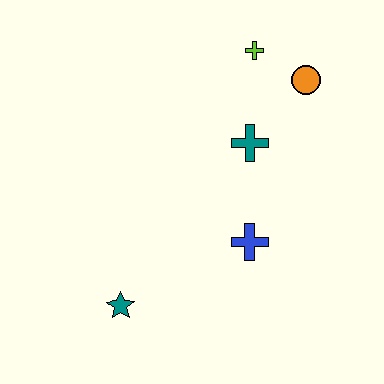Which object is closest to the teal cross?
The orange circle is closest to the teal cross.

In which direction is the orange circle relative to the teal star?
The orange circle is above the teal star.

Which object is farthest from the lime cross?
The teal star is farthest from the lime cross.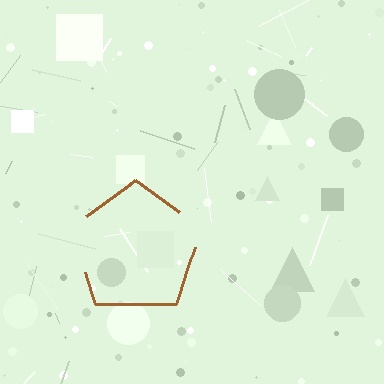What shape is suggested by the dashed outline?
The dashed outline suggests a pentagon.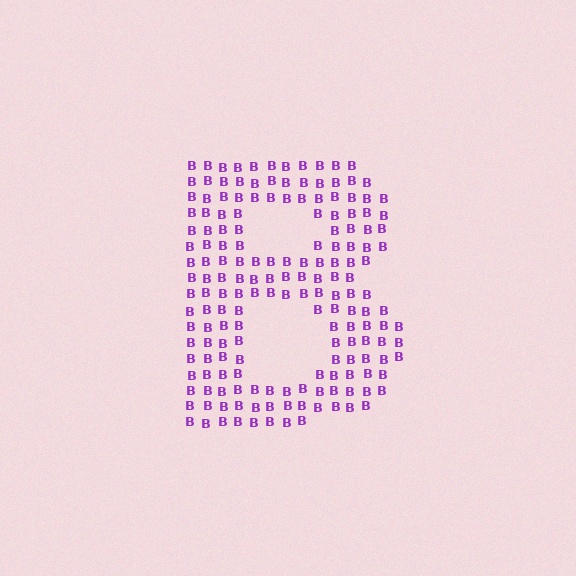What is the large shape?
The large shape is the letter B.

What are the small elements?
The small elements are letter B's.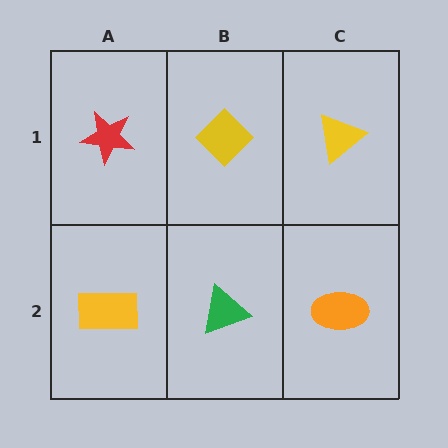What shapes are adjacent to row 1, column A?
A yellow rectangle (row 2, column A), a yellow diamond (row 1, column B).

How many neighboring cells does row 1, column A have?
2.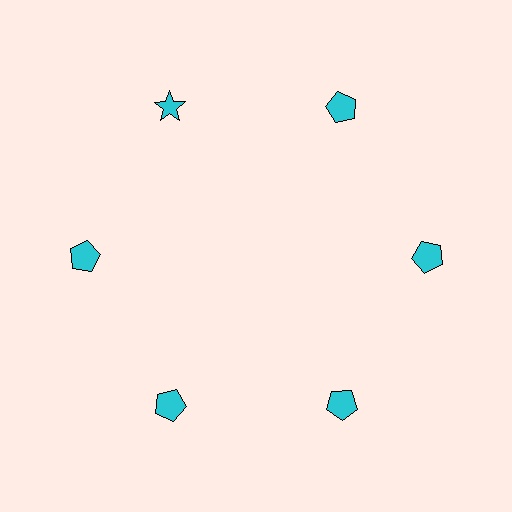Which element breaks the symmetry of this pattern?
The cyan star at roughly the 11 o'clock position breaks the symmetry. All other shapes are cyan pentagons.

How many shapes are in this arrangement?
There are 6 shapes arranged in a ring pattern.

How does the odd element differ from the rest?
It has a different shape: star instead of pentagon.